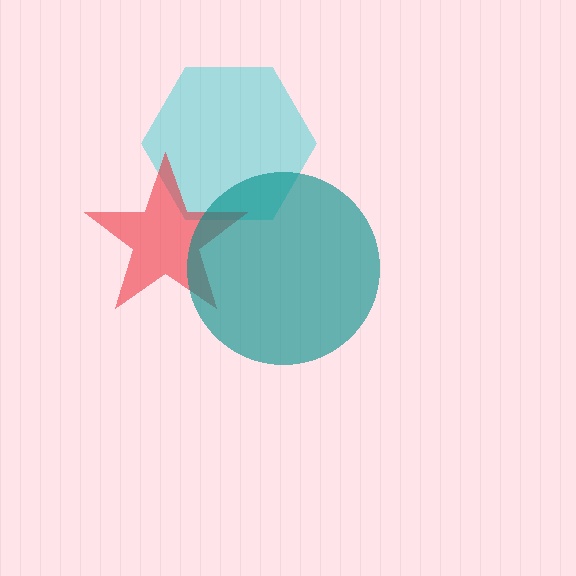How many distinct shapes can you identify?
There are 3 distinct shapes: a cyan hexagon, a red star, a teal circle.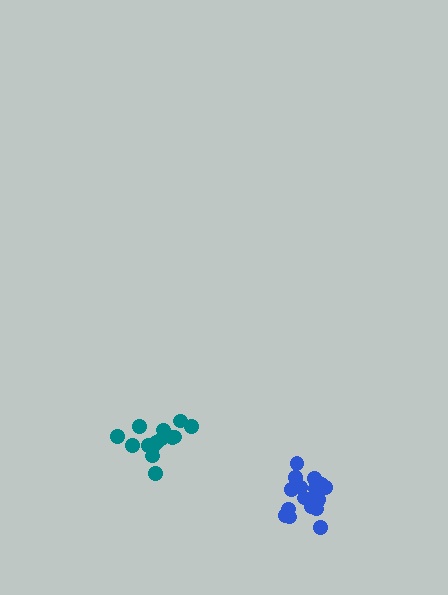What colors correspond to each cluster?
The clusters are colored: blue, teal.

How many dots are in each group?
Group 1: 19 dots, Group 2: 15 dots (34 total).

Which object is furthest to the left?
The teal cluster is leftmost.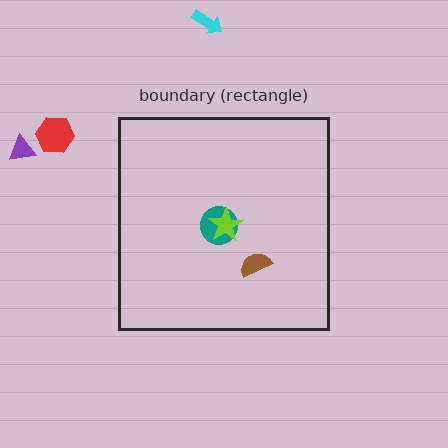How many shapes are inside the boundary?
3 inside, 3 outside.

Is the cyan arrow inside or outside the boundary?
Outside.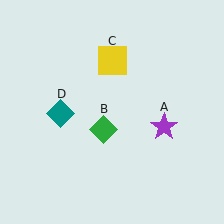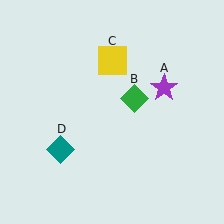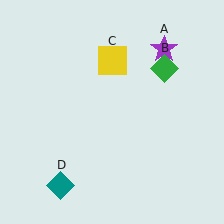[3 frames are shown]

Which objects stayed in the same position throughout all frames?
Yellow square (object C) remained stationary.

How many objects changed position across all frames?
3 objects changed position: purple star (object A), green diamond (object B), teal diamond (object D).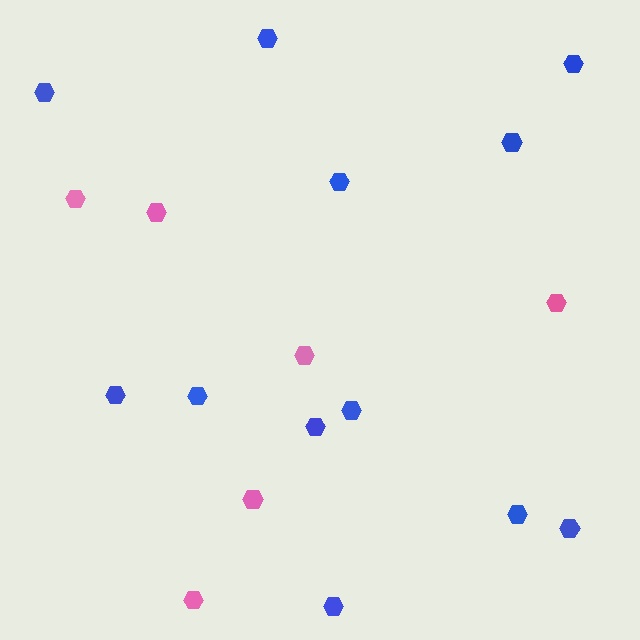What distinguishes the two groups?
There are 2 groups: one group of pink hexagons (6) and one group of blue hexagons (12).